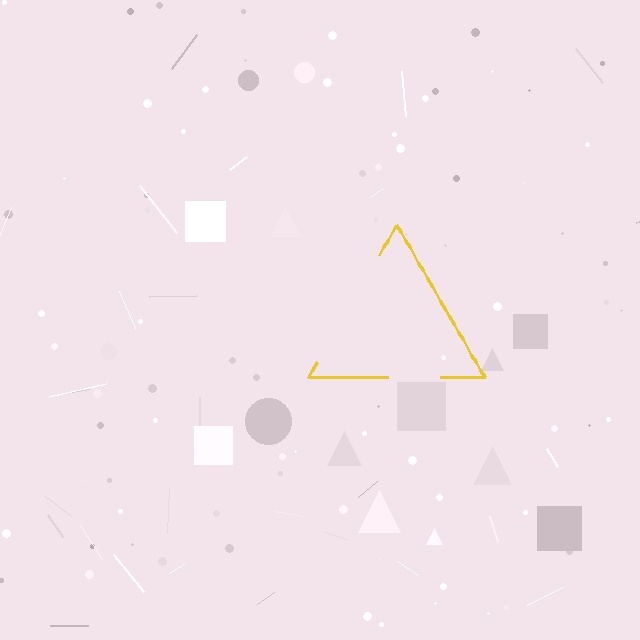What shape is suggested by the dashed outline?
The dashed outline suggests a triangle.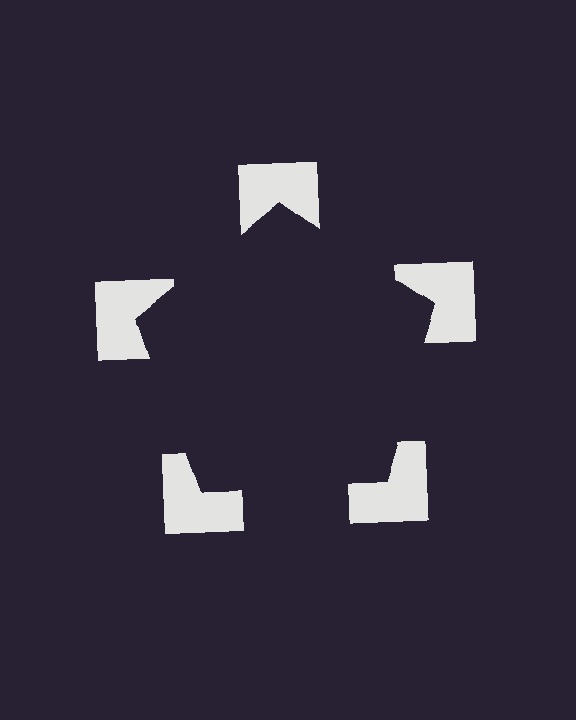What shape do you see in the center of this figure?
An illusory pentagon — its edges are inferred from the aligned wedge cuts in the notched squares, not physically drawn.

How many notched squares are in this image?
There are 5 — one at each vertex of the illusory pentagon.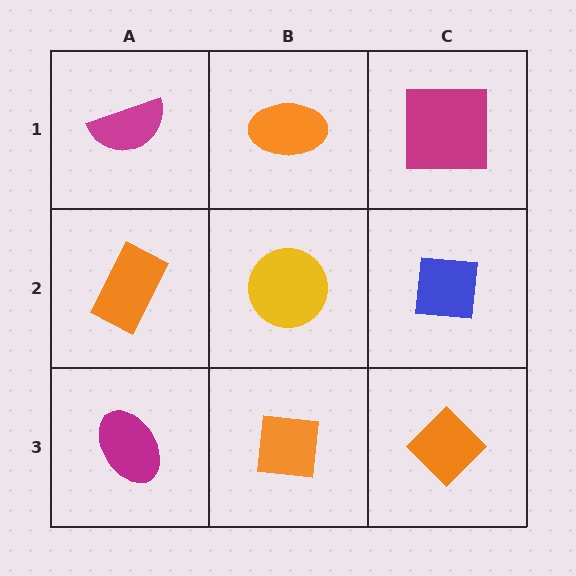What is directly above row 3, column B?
A yellow circle.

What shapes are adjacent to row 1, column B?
A yellow circle (row 2, column B), a magenta semicircle (row 1, column A), a magenta square (row 1, column C).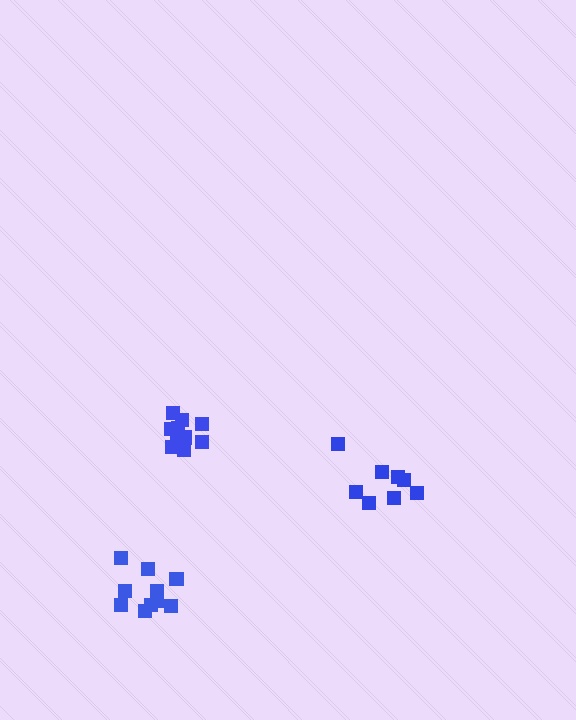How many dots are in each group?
Group 1: 8 dots, Group 2: 10 dots, Group 3: 11 dots (29 total).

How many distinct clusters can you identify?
There are 3 distinct clusters.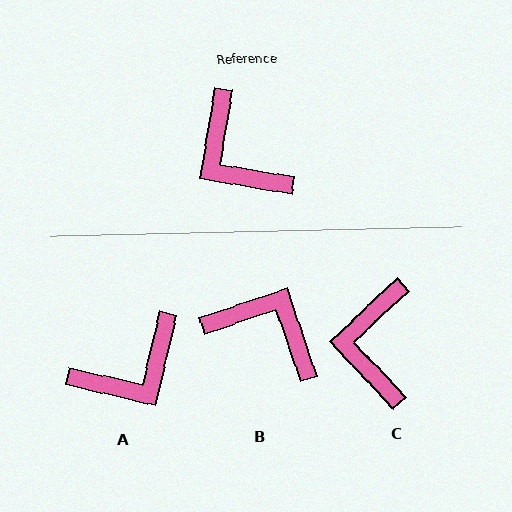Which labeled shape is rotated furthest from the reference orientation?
B, about 152 degrees away.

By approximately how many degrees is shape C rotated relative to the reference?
Approximately 37 degrees clockwise.